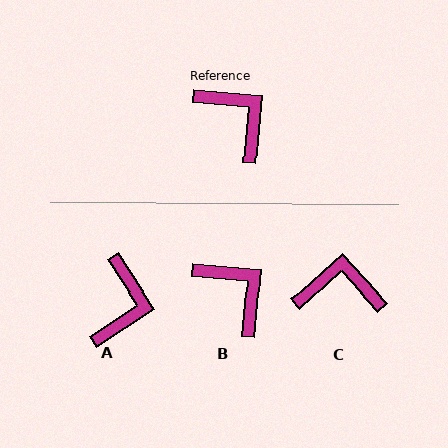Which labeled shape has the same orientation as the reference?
B.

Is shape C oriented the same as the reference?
No, it is off by about 47 degrees.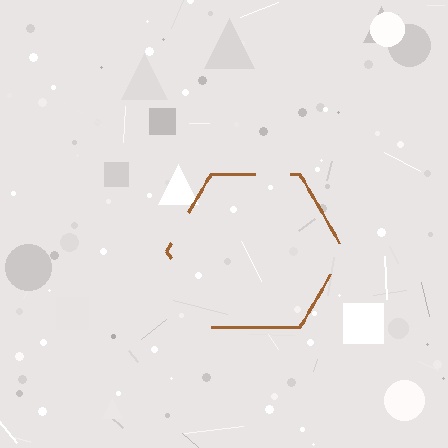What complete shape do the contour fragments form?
The contour fragments form a hexagon.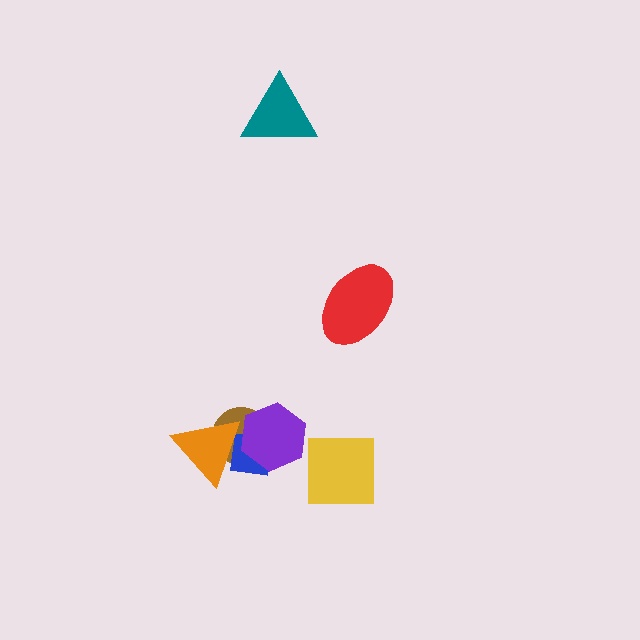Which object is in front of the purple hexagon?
The orange triangle is in front of the purple hexagon.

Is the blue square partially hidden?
Yes, it is partially covered by another shape.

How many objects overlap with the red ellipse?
0 objects overlap with the red ellipse.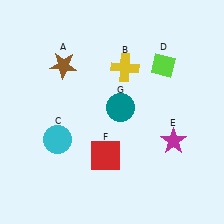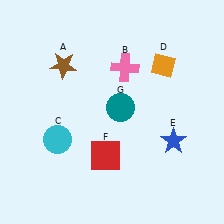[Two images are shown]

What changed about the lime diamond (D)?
In Image 1, D is lime. In Image 2, it changed to orange.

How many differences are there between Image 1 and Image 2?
There are 3 differences between the two images.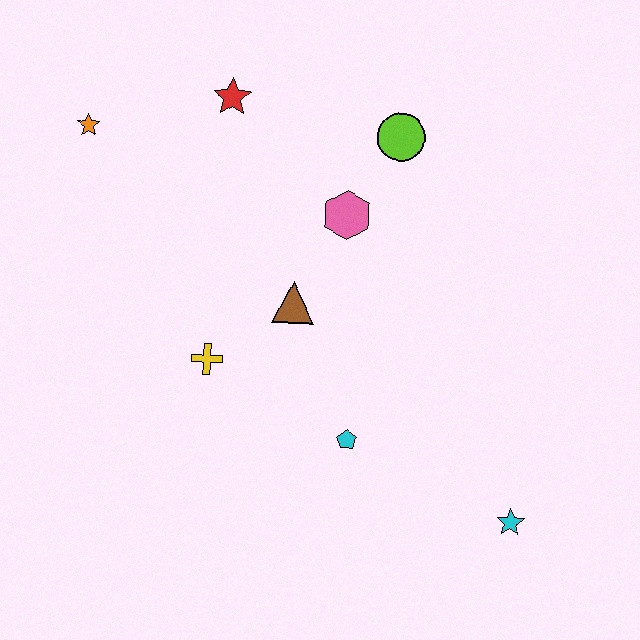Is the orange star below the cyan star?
No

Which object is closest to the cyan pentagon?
The brown triangle is closest to the cyan pentagon.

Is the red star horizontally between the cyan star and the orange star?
Yes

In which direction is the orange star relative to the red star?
The orange star is to the left of the red star.